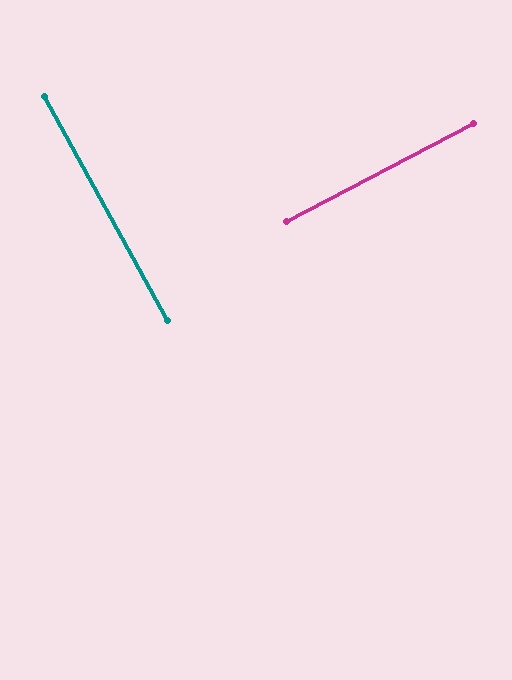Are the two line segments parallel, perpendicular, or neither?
Perpendicular — they meet at approximately 89°.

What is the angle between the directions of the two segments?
Approximately 89 degrees.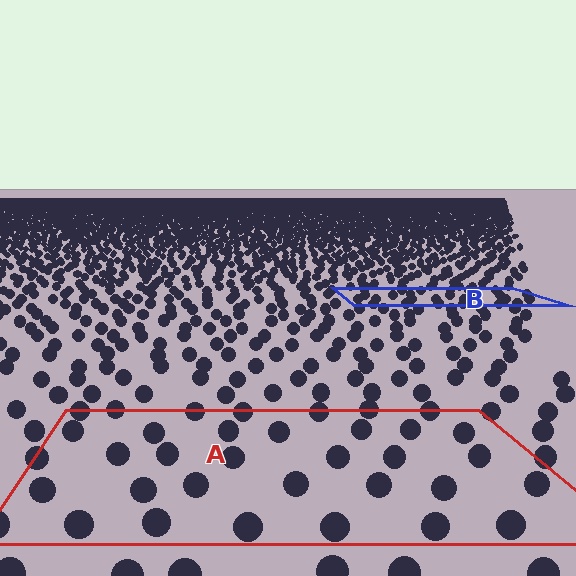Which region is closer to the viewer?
Region A is closer. The texture elements there are larger and more spread out.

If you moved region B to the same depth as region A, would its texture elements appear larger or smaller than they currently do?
They would appear larger. At a closer depth, the same texture elements are projected at a bigger on-screen size.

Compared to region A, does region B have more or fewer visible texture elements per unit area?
Region B has more texture elements per unit area — they are packed more densely because it is farther away.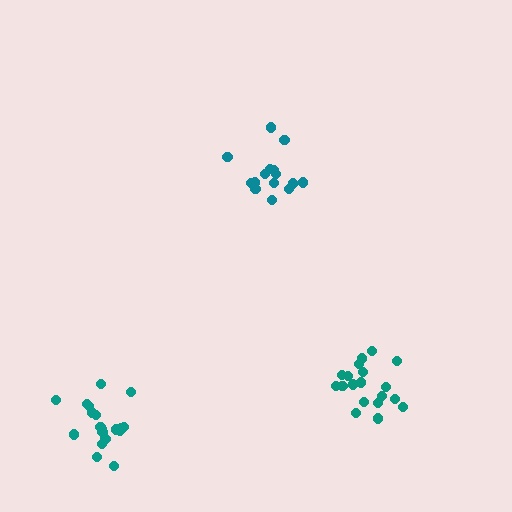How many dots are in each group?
Group 1: 19 dots, Group 2: 15 dots, Group 3: 19 dots (53 total).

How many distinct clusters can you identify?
There are 3 distinct clusters.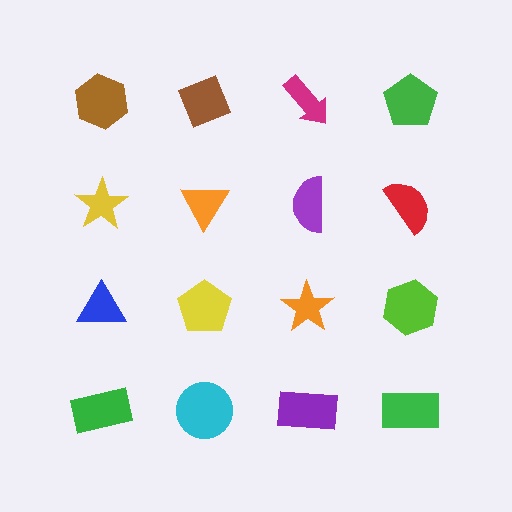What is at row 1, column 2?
A brown diamond.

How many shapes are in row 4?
4 shapes.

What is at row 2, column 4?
A red semicircle.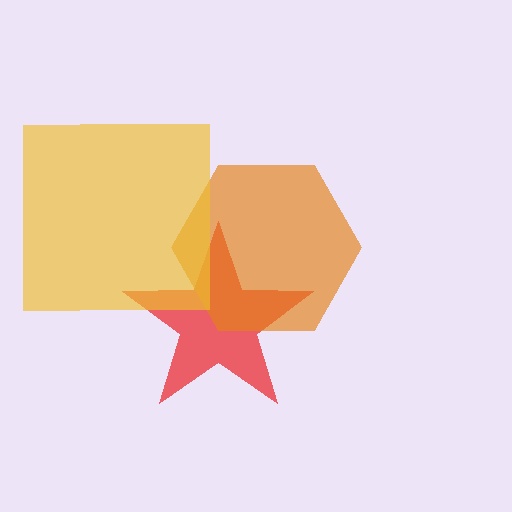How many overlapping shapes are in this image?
There are 3 overlapping shapes in the image.